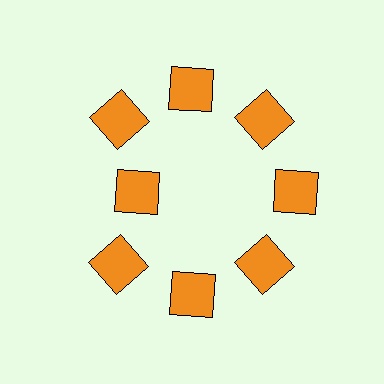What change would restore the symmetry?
The symmetry would be restored by moving it outward, back onto the ring so that all 8 squares sit at equal angles and equal distance from the center.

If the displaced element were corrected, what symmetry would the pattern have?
It would have 8-fold rotational symmetry — the pattern would map onto itself every 45 degrees.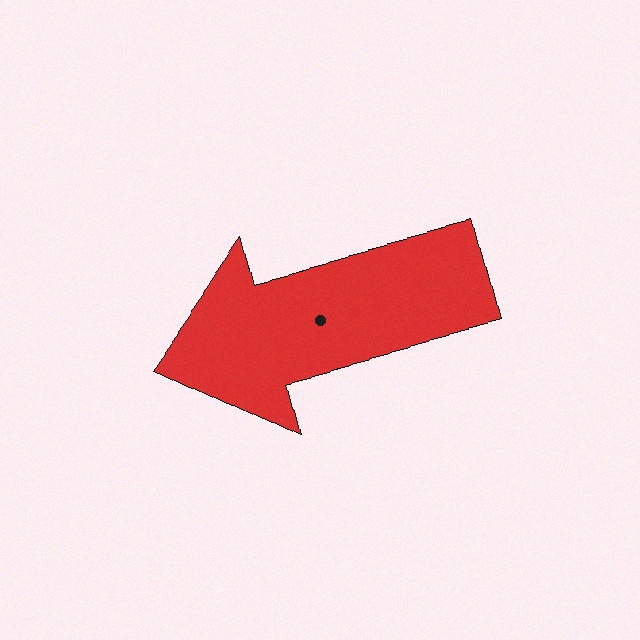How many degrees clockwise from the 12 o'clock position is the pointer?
Approximately 256 degrees.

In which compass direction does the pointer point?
West.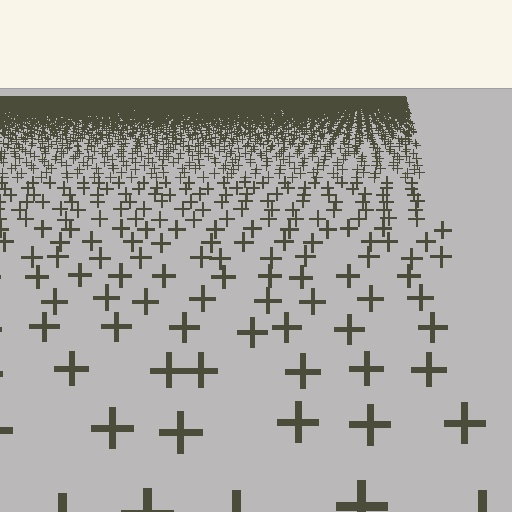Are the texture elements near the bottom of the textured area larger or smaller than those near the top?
Larger. Near the bottom, elements are closer to the viewer and appear at a bigger on-screen size.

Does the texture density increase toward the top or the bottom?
Density increases toward the top.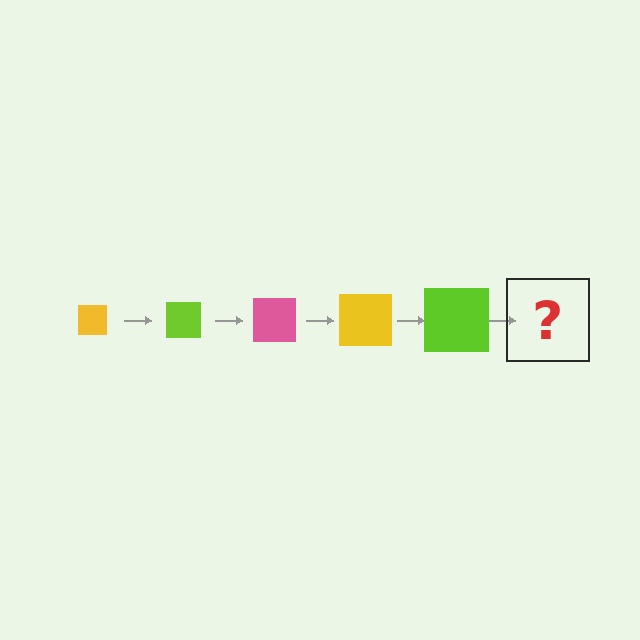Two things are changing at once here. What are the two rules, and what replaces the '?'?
The two rules are that the square grows larger each step and the color cycles through yellow, lime, and pink. The '?' should be a pink square, larger than the previous one.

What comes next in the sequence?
The next element should be a pink square, larger than the previous one.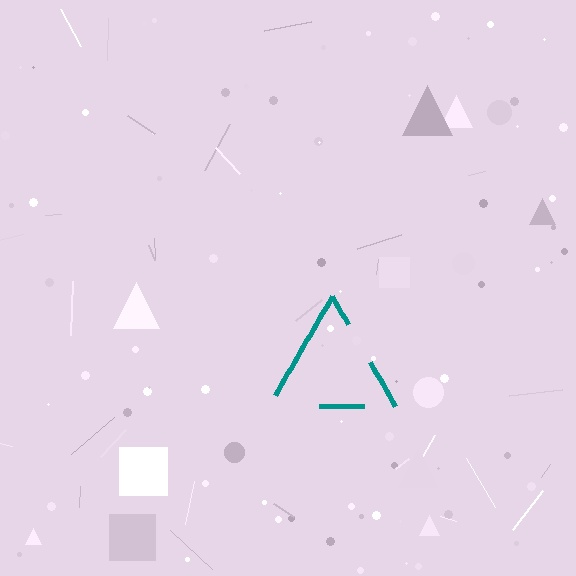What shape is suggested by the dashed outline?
The dashed outline suggests a triangle.